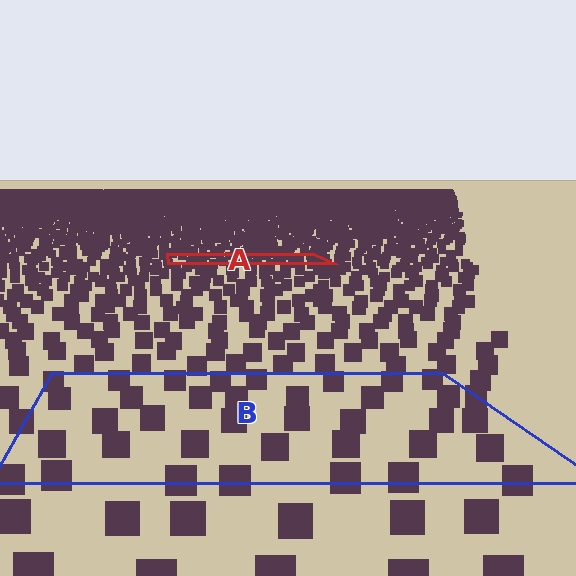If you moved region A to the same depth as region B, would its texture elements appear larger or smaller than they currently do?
They would appear larger. At a closer depth, the same texture elements are projected at a bigger on-screen size.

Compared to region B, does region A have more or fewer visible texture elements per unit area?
Region A has more texture elements per unit area — they are packed more densely because it is farther away.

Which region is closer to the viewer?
Region B is closer. The texture elements there are larger and more spread out.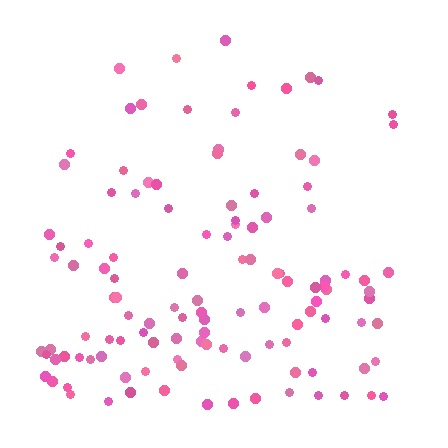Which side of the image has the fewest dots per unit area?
The top.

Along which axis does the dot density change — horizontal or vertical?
Vertical.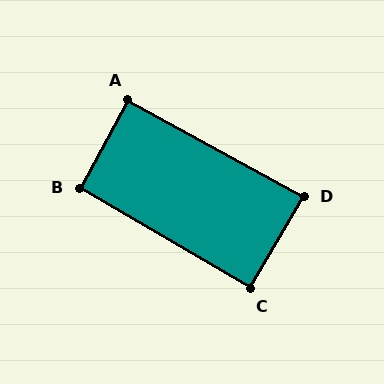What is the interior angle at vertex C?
Approximately 90 degrees (approximately right).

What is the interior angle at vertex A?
Approximately 90 degrees (approximately right).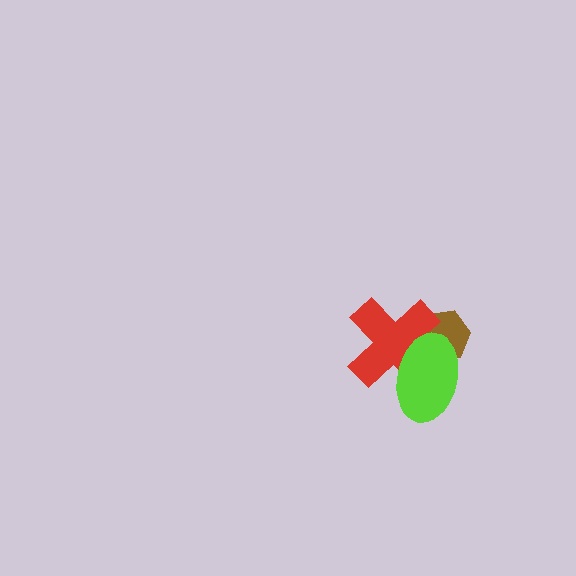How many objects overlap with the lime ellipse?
2 objects overlap with the lime ellipse.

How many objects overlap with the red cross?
2 objects overlap with the red cross.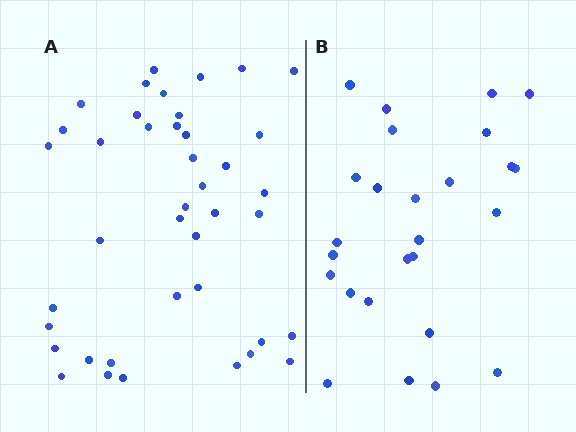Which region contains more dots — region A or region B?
Region A (the left region) has more dots.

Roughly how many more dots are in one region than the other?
Region A has approximately 15 more dots than region B.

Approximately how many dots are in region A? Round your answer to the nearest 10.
About 40 dots. (The exact count is 41, which rounds to 40.)